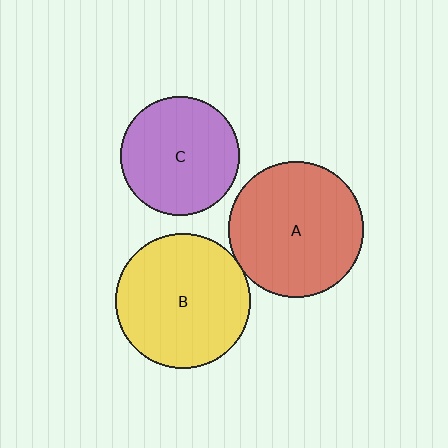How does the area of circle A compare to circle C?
Approximately 1.3 times.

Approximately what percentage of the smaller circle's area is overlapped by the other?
Approximately 5%.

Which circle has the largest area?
Circle A (red).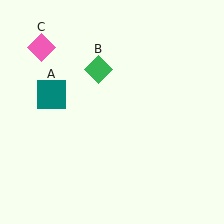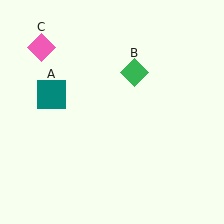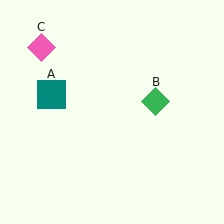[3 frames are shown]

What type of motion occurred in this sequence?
The green diamond (object B) rotated clockwise around the center of the scene.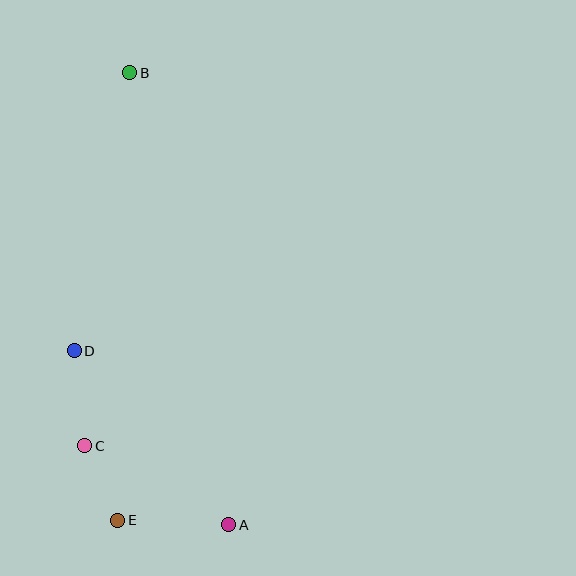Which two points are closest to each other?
Points C and E are closest to each other.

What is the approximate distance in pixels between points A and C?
The distance between A and C is approximately 164 pixels.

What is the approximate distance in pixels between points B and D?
The distance between B and D is approximately 284 pixels.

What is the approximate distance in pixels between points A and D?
The distance between A and D is approximately 233 pixels.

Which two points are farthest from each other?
Points A and B are farthest from each other.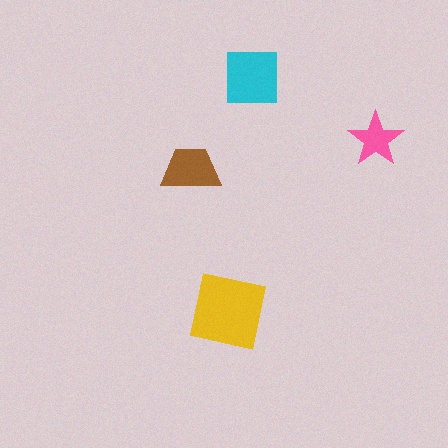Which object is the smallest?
The pink star.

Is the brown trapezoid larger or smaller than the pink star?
Larger.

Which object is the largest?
The yellow square.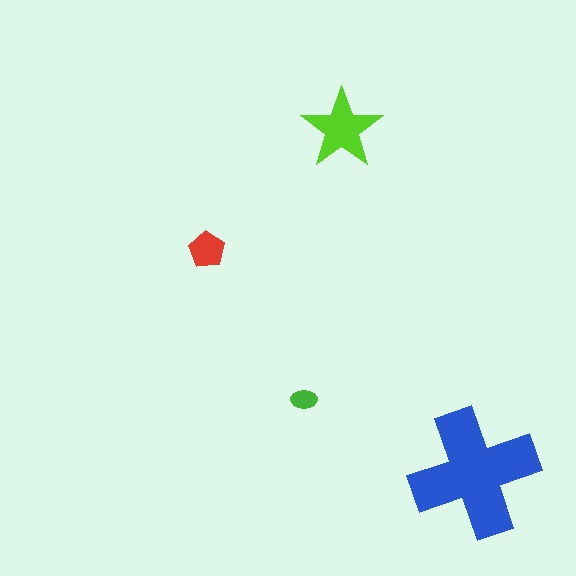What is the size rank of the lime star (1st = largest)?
2nd.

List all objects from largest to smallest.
The blue cross, the lime star, the red pentagon, the green ellipse.